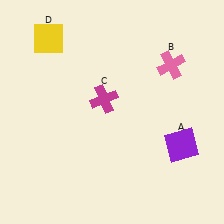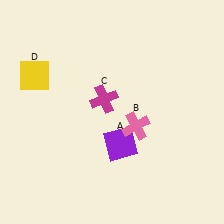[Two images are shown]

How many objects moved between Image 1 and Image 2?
3 objects moved between the two images.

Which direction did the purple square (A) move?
The purple square (A) moved left.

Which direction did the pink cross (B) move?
The pink cross (B) moved down.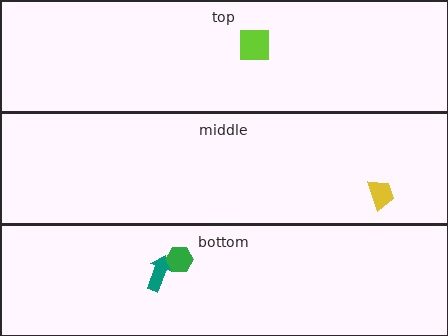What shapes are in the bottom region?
The teal arrow, the green hexagon.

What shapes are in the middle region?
The yellow trapezoid.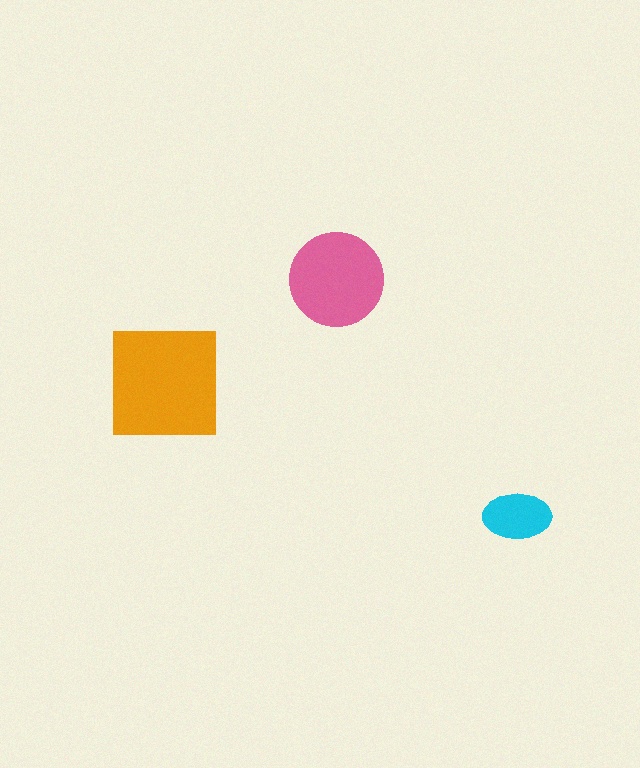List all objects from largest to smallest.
The orange square, the pink circle, the cyan ellipse.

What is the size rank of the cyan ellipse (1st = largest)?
3rd.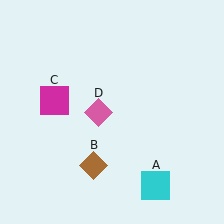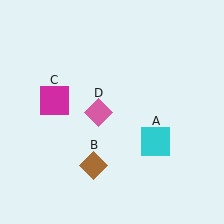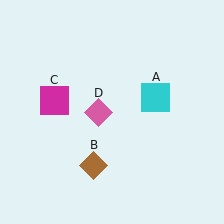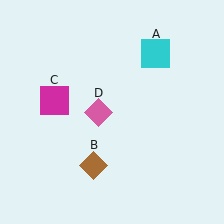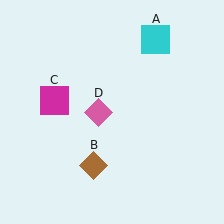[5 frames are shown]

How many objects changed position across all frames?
1 object changed position: cyan square (object A).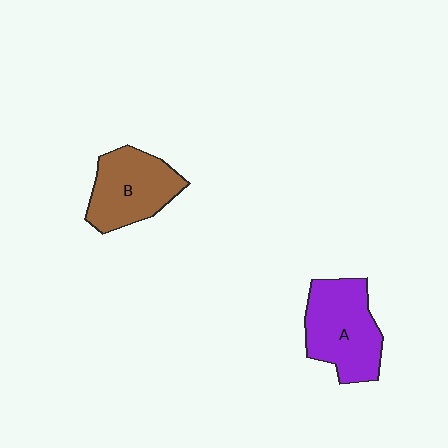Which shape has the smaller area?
Shape B (brown).